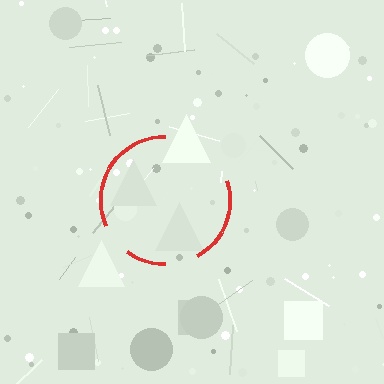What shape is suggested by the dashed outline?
The dashed outline suggests a circle.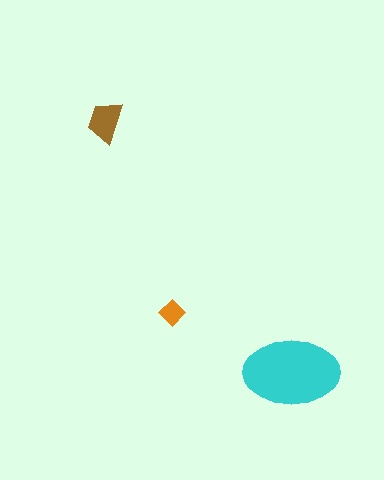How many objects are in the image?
There are 3 objects in the image.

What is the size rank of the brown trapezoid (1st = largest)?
2nd.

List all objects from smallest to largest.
The orange diamond, the brown trapezoid, the cyan ellipse.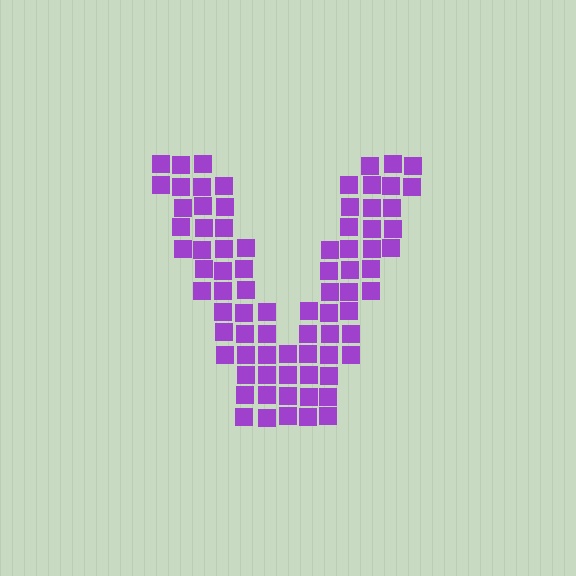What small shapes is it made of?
It is made of small squares.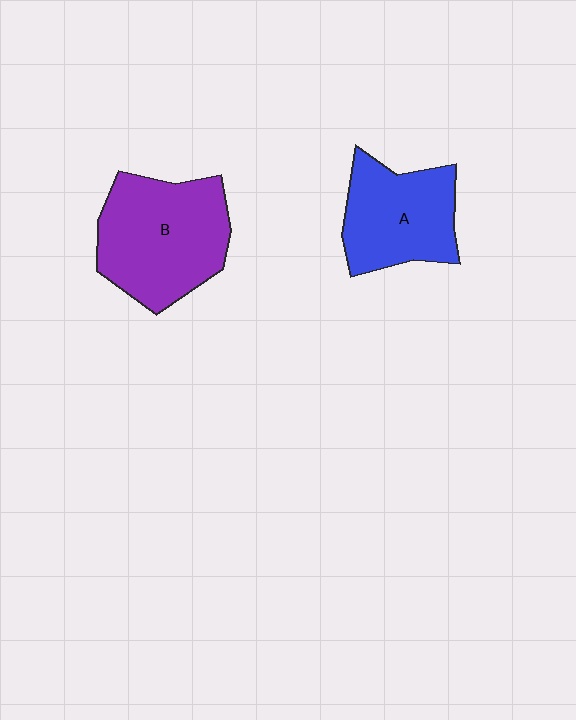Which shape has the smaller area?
Shape A (blue).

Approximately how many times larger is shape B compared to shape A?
Approximately 1.3 times.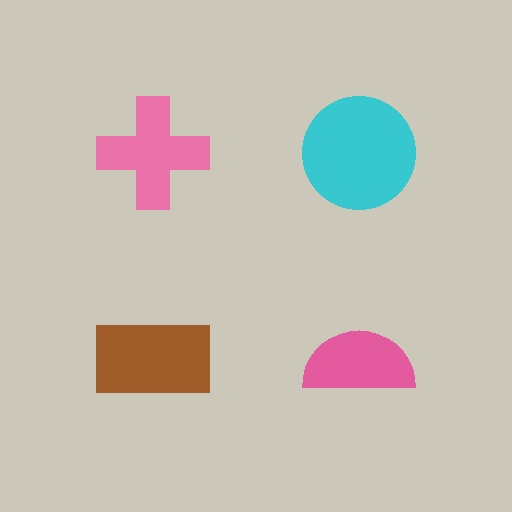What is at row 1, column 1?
A pink cross.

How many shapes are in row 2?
2 shapes.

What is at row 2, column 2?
A pink semicircle.